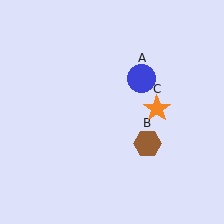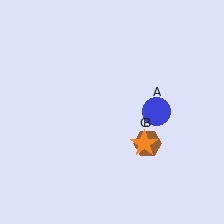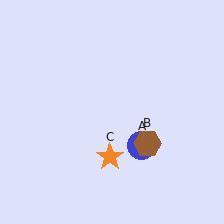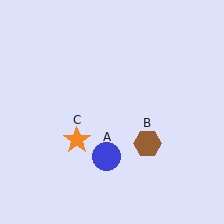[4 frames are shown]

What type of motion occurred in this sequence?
The blue circle (object A), orange star (object C) rotated clockwise around the center of the scene.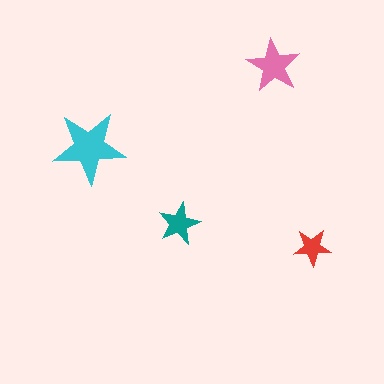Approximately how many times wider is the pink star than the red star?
About 1.5 times wider.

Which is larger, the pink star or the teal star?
The pink one.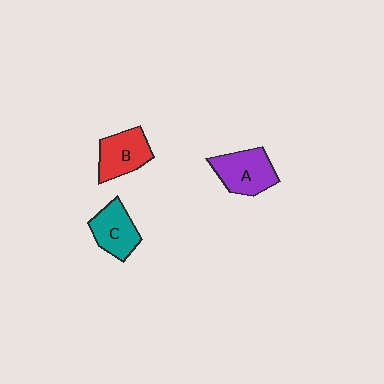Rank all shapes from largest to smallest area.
From largest to smallest: A (purple), B (red), C (teal).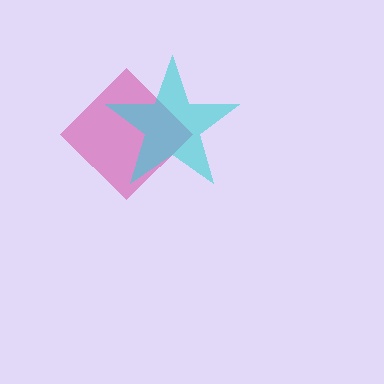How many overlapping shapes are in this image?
There are 2 overlapping shapes in the image.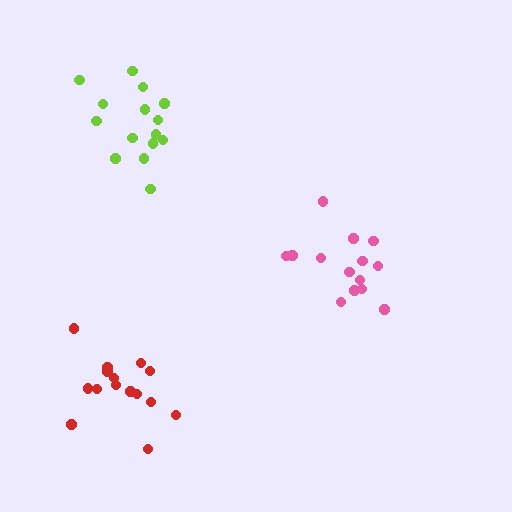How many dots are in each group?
Group 1: 15 dots, Group 2: 14 dots, Group 3: 15 dots (44 total).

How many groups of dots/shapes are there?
There are 3 groups.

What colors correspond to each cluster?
The clusters are colored: red, pink, lime.